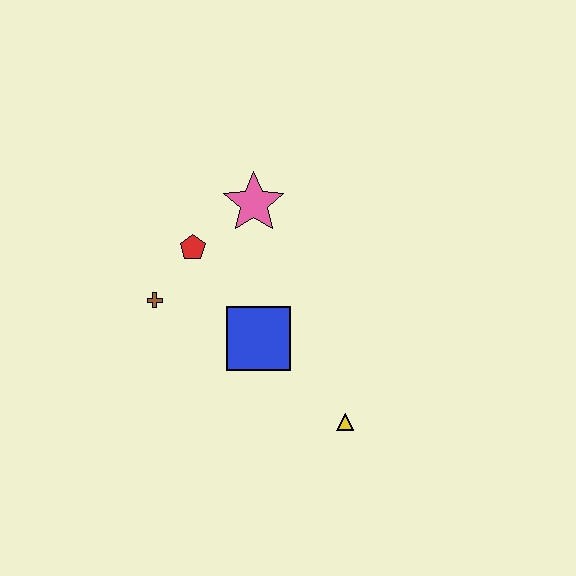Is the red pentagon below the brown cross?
No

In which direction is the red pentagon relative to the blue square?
The red pentagon is above the blue square.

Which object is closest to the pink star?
The red pentagon is closest to the pink star.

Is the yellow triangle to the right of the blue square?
Yes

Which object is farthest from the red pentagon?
The yellow triangle is farthest from the red pentagon.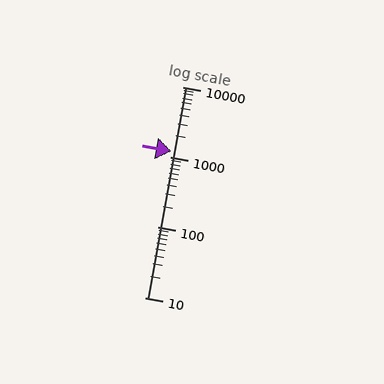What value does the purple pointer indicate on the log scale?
The pointer indicates approximately 1200.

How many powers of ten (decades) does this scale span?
The scale spans 3 decades, from 10 to 10000.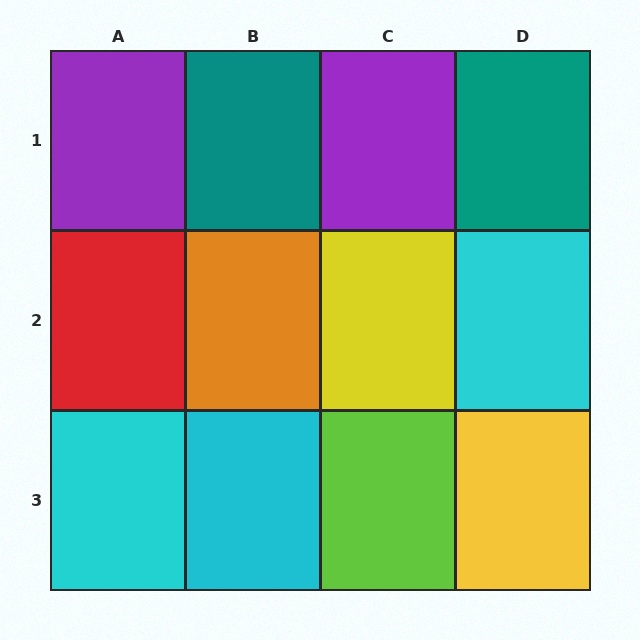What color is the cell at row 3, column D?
Yellow.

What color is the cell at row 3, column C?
Lime.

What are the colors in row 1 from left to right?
Purple, teal, purple, teal.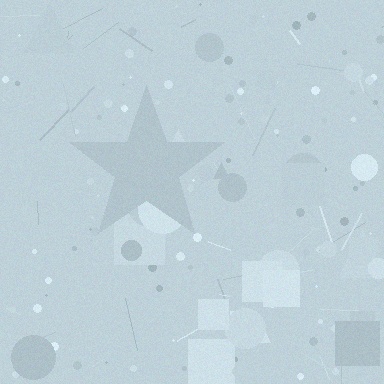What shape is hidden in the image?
A star is hidden in the image.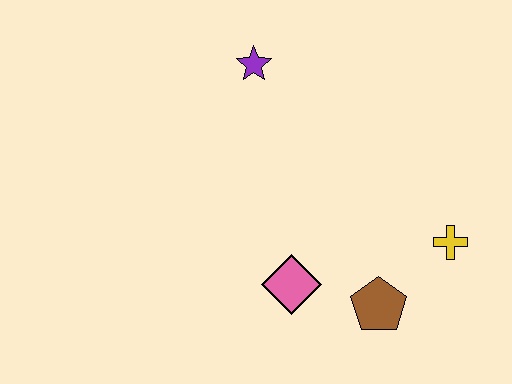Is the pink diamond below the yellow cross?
Yes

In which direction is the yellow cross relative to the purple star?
The yellow cross is to the right of the purple star.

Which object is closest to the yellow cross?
The brown pentagon is closest to the yellow cross.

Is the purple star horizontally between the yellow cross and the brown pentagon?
No